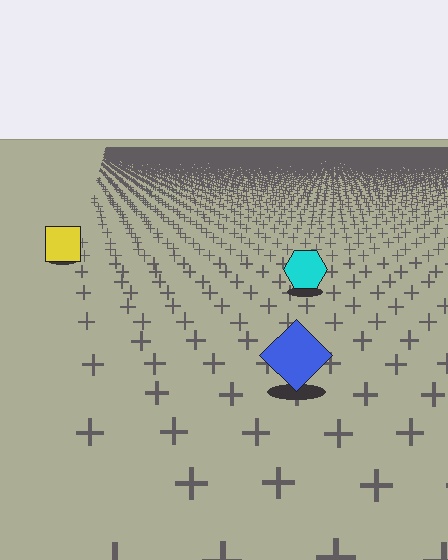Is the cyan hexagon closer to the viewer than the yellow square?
Yes. The cyan hexagon is closer — you can tell from the texture gradient: the ground texture is coarser near it.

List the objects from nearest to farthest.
From nearest to farthest: the blue diamond, the cyan hexagon, the yellow square.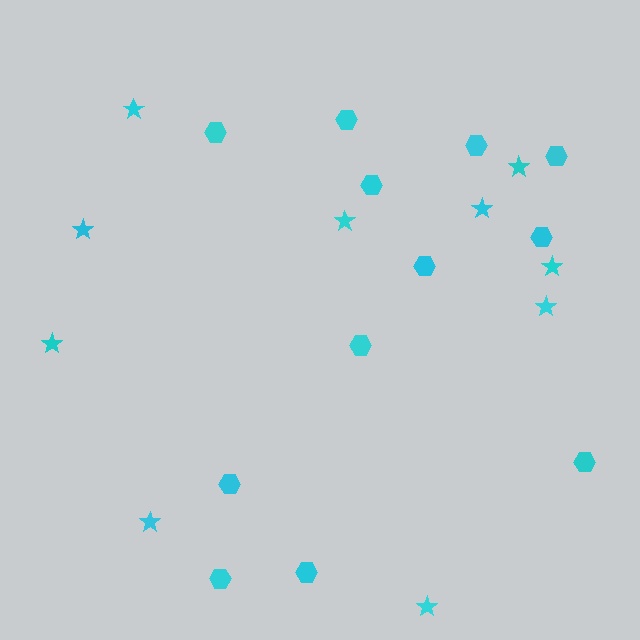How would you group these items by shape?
There are 2 groups: one group of hexagons (12) and one group of stars (10).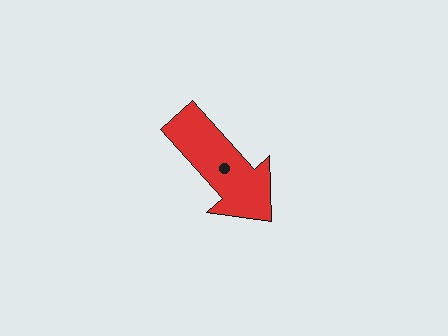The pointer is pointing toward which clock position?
Roughly 5 o'clock.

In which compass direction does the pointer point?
Southeast.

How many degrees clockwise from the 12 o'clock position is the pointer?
Approximately 138 degrees.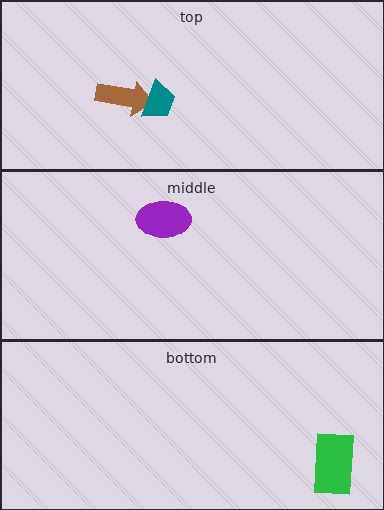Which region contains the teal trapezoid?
The top region.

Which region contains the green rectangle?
The bottom region.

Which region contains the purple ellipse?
The middle region.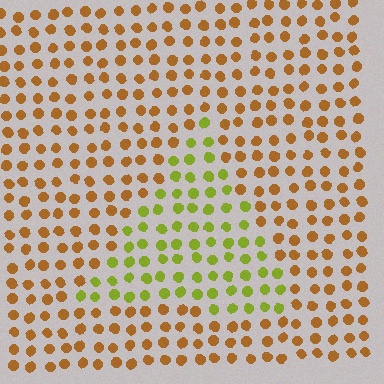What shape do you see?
I see a triangle.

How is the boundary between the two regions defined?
The boundary is defined purely by a slight shift in hue (about 47 degrees). Spacing, size, and orientation are identical on both sides.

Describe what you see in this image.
The image is filled with small brown elements in a uniform arrangement. A triangle-shaped region is visible where the elements are tinted to a slightly different hue, forming a subtle color boundary.